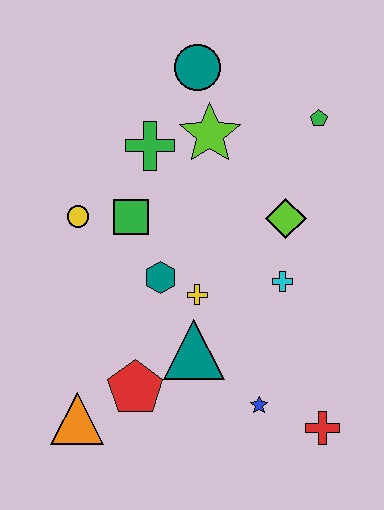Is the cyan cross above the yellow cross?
Yes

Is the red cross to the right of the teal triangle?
Yes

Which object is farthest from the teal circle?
The red cross is farthest from the teal circle.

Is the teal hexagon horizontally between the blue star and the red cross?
No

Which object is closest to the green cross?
The lime star is closest to the green cross.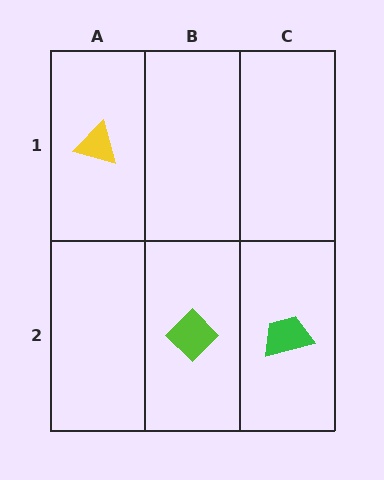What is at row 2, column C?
A green trapezoid.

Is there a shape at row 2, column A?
No, that cell is empty.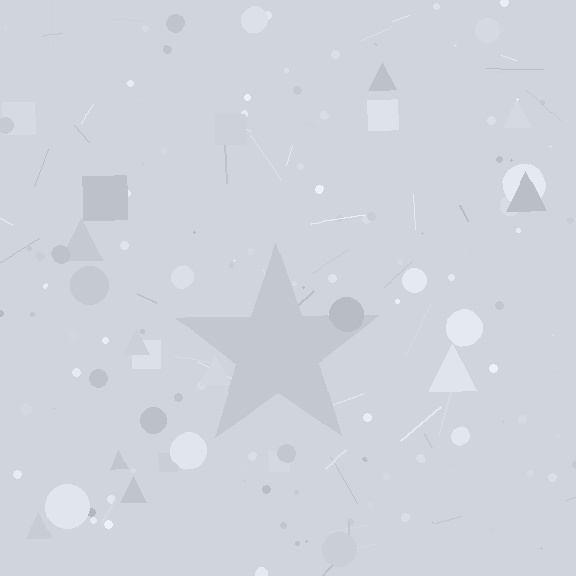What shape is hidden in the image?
A star is hidden in the image.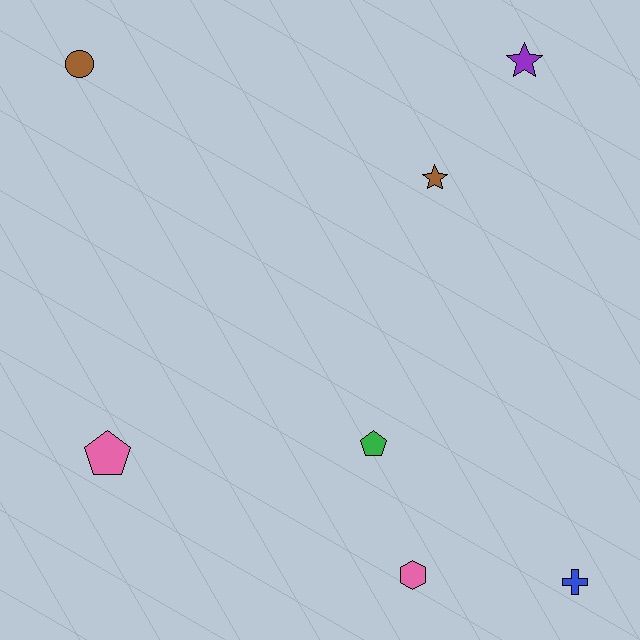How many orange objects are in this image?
There are no orange objects.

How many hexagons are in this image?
There is 1 hexagon.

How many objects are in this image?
There are 7 objects.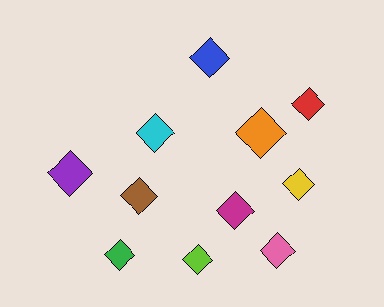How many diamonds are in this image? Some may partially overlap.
There are 11 diamonds.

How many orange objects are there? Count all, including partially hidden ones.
There is 1 orange object.